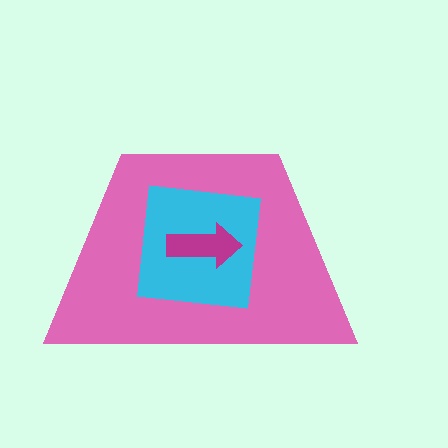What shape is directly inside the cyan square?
The magenta arrow.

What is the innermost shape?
The magenta arrow.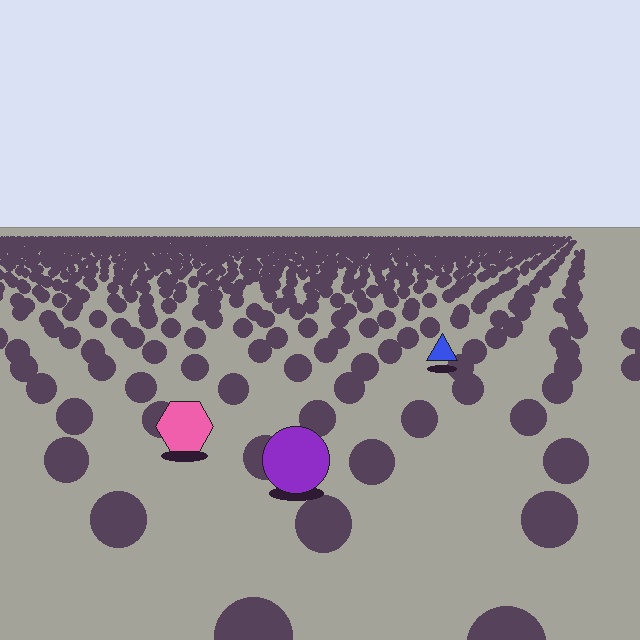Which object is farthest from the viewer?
The blue triangle is farthest from the viewer. It appears smaller and the ground texture around it is denser.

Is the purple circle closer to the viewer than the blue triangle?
Yes. The purple circle is closer — you can tell from the texture gradient: the ground texture is coarser near it.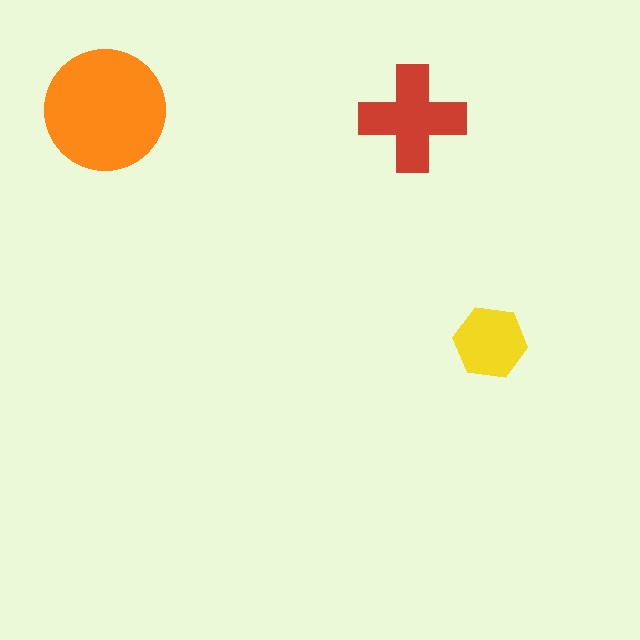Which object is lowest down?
The yellow hexagon is bottommost.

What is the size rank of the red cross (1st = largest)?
2nd.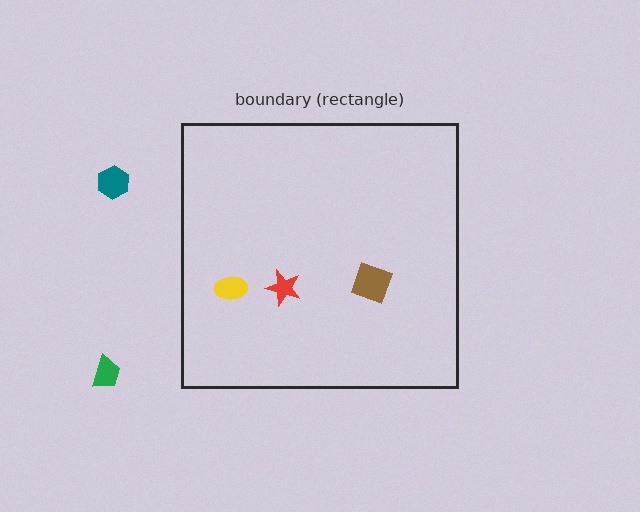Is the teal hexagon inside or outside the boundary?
Outside.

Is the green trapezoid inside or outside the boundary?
Outside.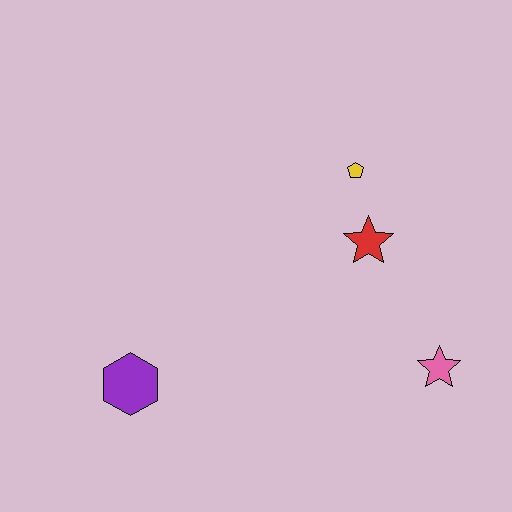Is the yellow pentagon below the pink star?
No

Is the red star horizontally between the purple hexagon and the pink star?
Yes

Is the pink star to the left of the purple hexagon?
No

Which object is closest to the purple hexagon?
The red star is closest to the purple hexagon.